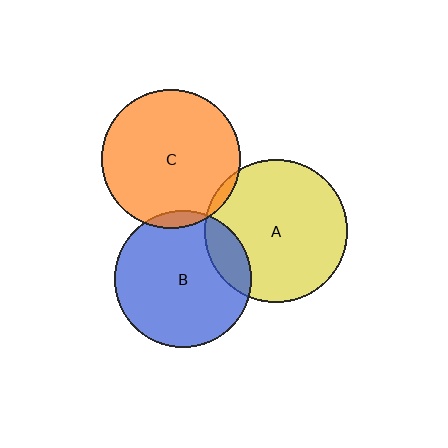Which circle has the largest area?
Circle A (yellow).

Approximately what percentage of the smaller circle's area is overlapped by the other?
Approximately 15%.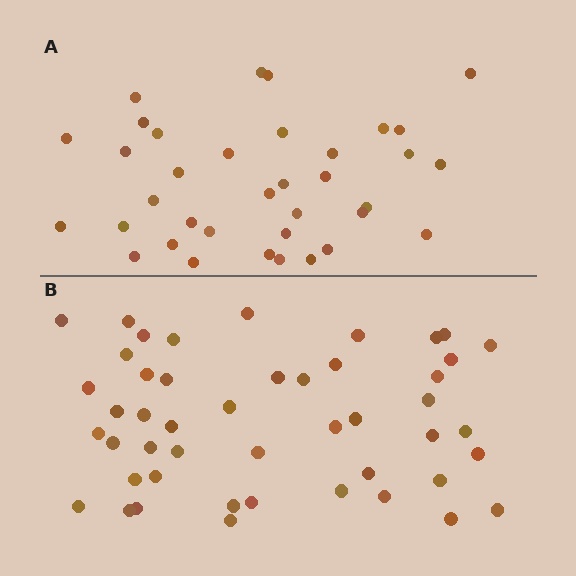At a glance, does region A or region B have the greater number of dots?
Region B (the bottom region) has more dots.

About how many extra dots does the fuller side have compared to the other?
Region B has roughly 12 or so more dots than region A.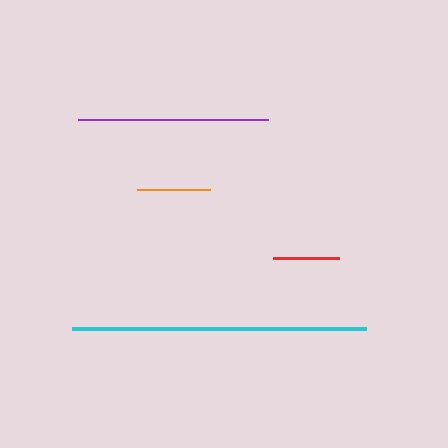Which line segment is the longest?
The cyan line is the longest at approximately 294 pixels.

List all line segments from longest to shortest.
From longest to shortest: cyan, purple, orange, red.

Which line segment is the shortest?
The red line is the shortest at approximately 66 pixels.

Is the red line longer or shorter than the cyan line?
The cyan line is longer than the red line.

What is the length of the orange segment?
The orange segment is approximately 73 pixels long.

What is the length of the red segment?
The red segment is approximately 66 pixels long.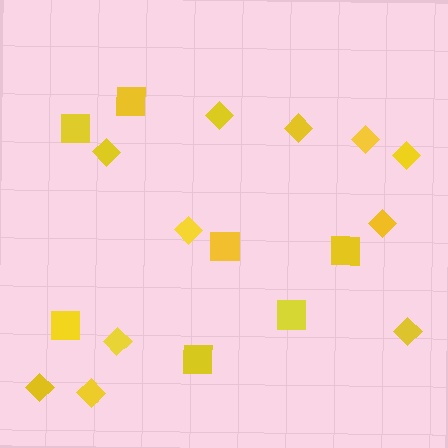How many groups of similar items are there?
There are 2 groups: one group of squares (7) and one group of diamonds (11).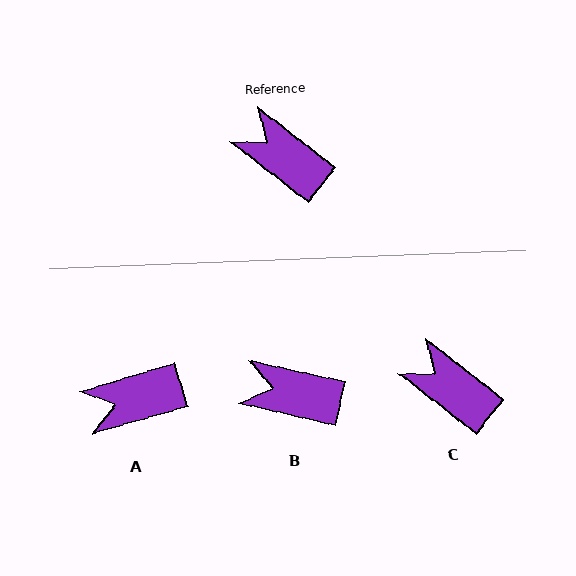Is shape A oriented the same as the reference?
No, it is off by about 55 degrees.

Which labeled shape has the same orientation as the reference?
C.